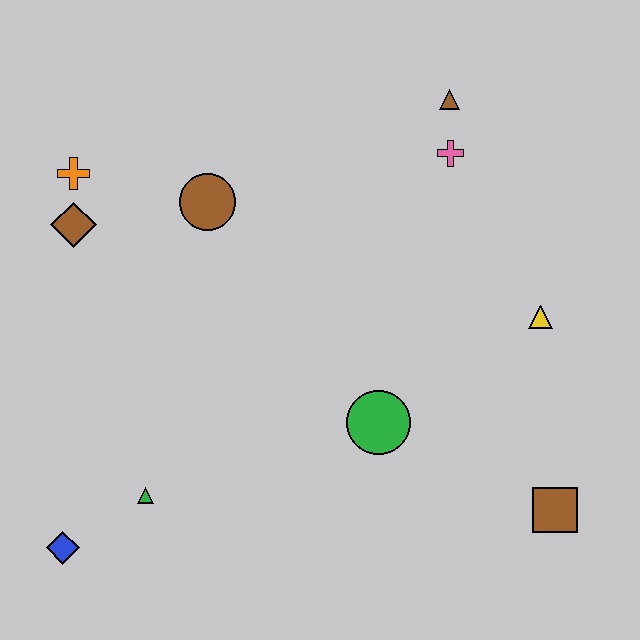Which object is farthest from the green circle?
The orange cross is farthest from the green circle.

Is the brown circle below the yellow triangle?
No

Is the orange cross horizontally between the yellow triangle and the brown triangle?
No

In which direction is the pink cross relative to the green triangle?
The pink cross is above the green triangle.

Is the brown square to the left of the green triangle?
No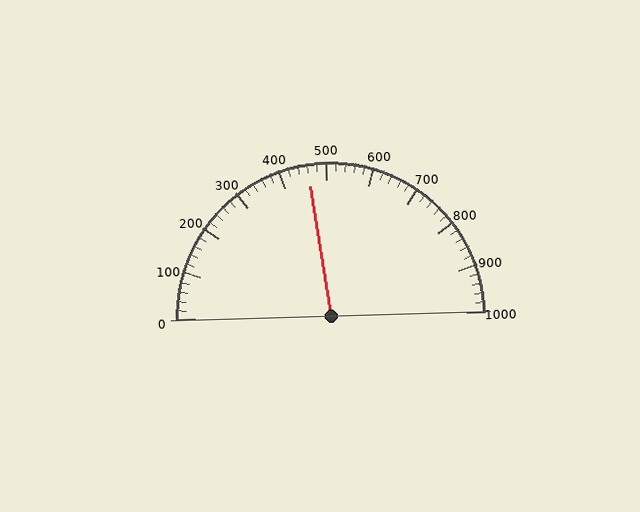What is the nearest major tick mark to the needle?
The nearest major tick mark is 500.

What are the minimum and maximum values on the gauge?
The gauge ranges from 0 to 1000.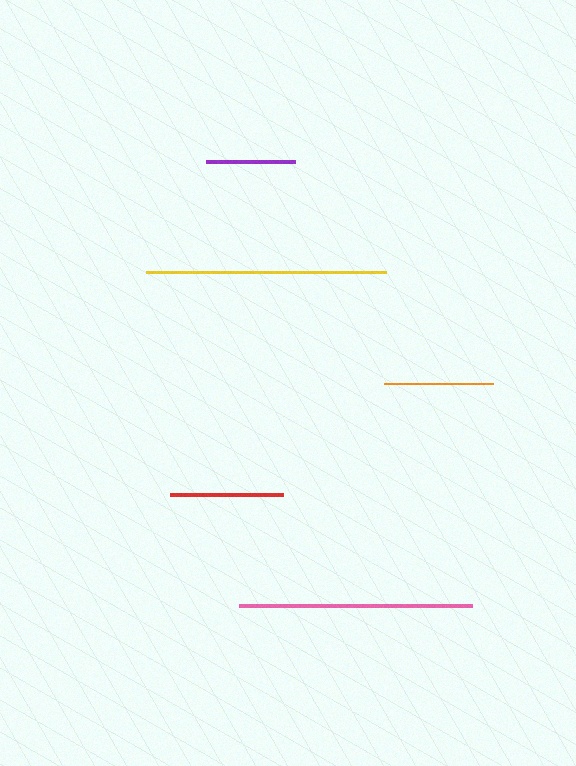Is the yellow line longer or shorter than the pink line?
The yellow line is longer than the pink line.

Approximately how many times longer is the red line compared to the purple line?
The red line is approximately 1.3 times the length of the purple line.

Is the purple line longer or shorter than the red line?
The red line is longer than the purple line.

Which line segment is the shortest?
The purple line is the shortest at approximately 89 pixels.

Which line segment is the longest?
The yellow line is the longest at approximately 240 pixels.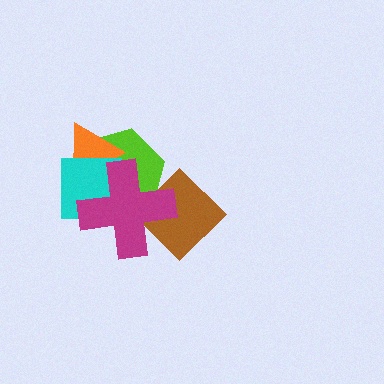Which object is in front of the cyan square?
The magenta cross is in front of the cyan square.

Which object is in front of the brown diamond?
The magenta cross is in front of the brown diamond.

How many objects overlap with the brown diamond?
2 objects overlap with the brown diamond.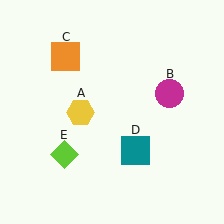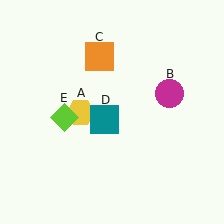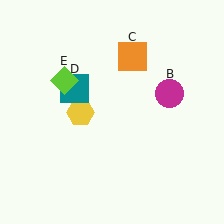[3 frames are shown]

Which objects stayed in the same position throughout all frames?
Yellow hexagon (object A) and magenta circle (object B) remained stationary.